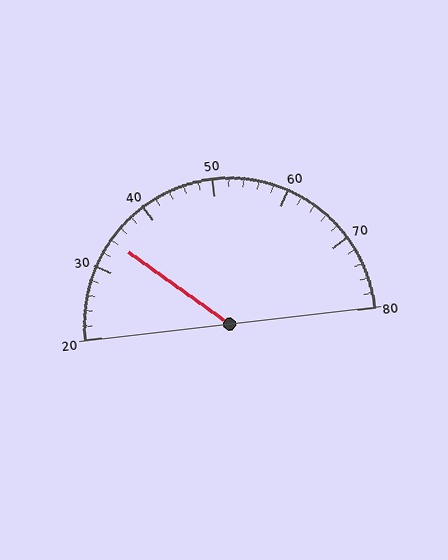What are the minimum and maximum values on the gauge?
The gauge ranges from 20 to 80.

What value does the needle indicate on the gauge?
The needle indicates approximately 34.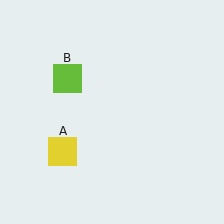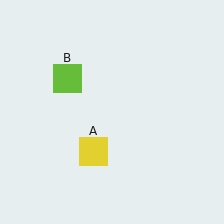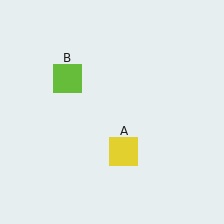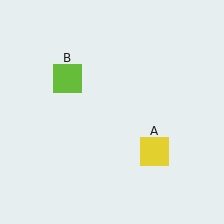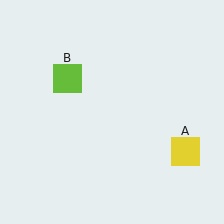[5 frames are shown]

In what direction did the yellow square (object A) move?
The yellow square (object A) moved right.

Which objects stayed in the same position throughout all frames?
Lime square (object B) remained stationary.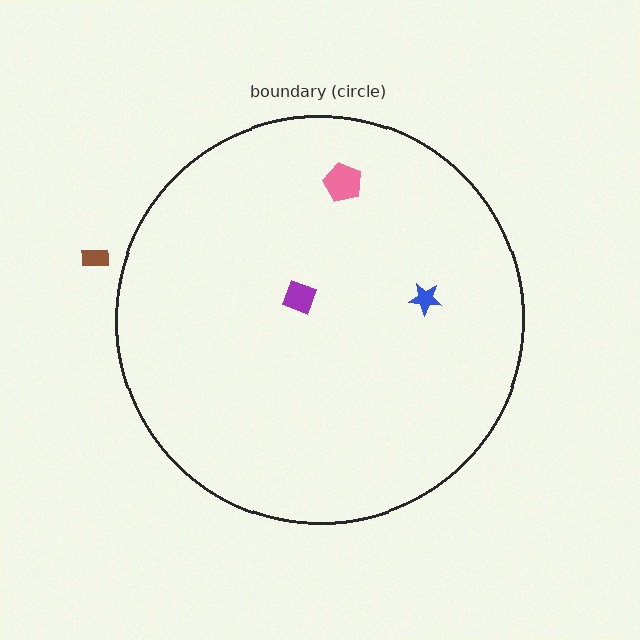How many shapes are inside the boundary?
3 inside, 1 outside.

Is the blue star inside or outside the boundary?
Inside.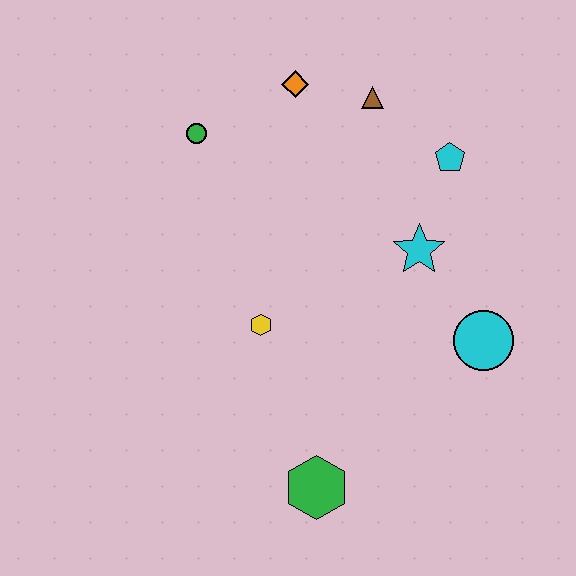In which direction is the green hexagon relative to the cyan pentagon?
The green hexagon is below the cyan pentagon.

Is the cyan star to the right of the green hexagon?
Yes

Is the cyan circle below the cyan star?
Yes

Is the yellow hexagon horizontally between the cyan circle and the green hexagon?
No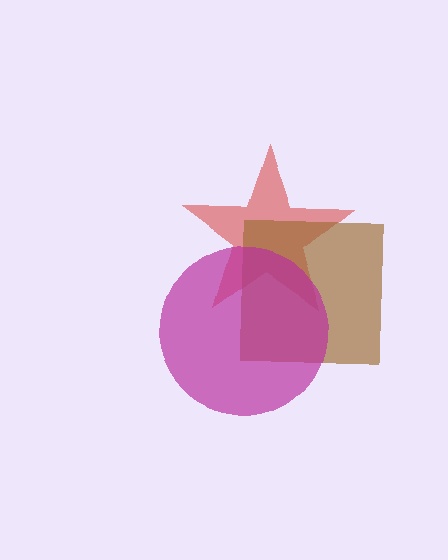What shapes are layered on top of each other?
The layered shapes are: a red star, a brown square, a magenta circle.